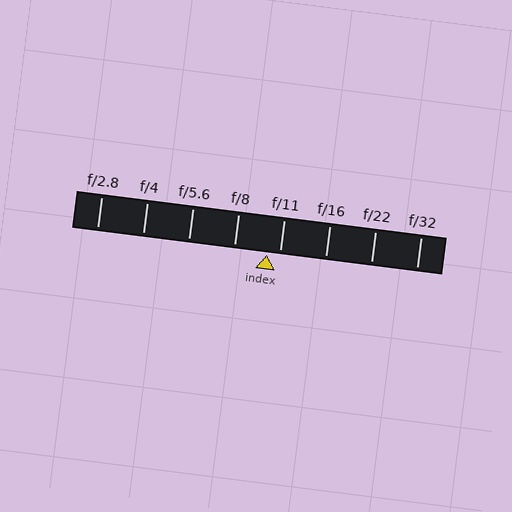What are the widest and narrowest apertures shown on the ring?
The widest aperture shown is f/2.8 and the narrowest is f/32.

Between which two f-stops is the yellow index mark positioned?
The index mark is between f/8 and f/11.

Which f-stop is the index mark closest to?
The index mark is closest to f/11.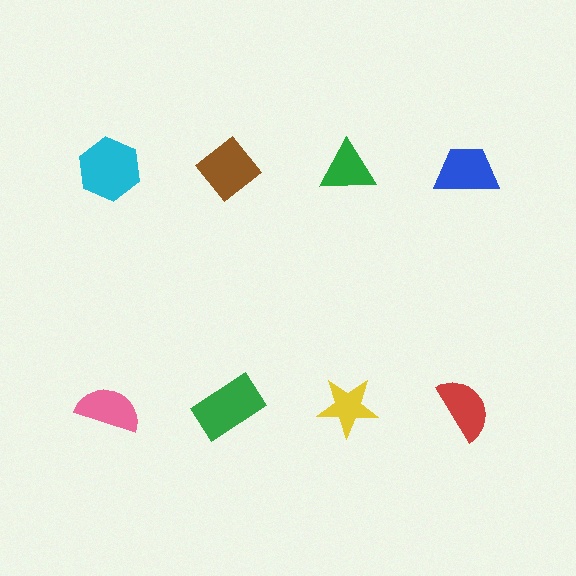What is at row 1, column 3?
A green triangle.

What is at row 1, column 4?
A blue trapezoid.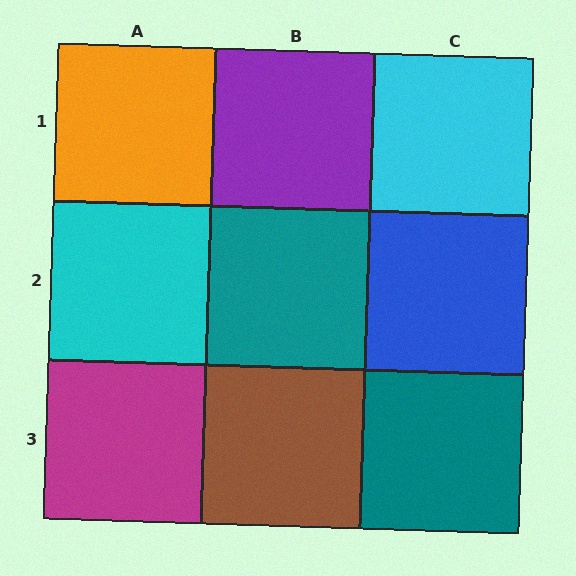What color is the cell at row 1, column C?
Cyan.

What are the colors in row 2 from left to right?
Cyan, teal, blue.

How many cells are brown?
1 cell is brown.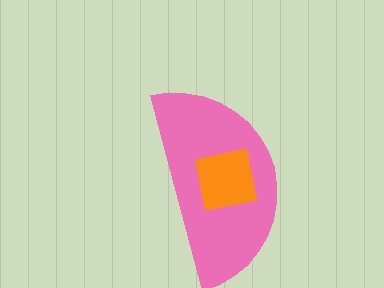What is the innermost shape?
The orange square.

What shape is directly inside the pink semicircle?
The orange square.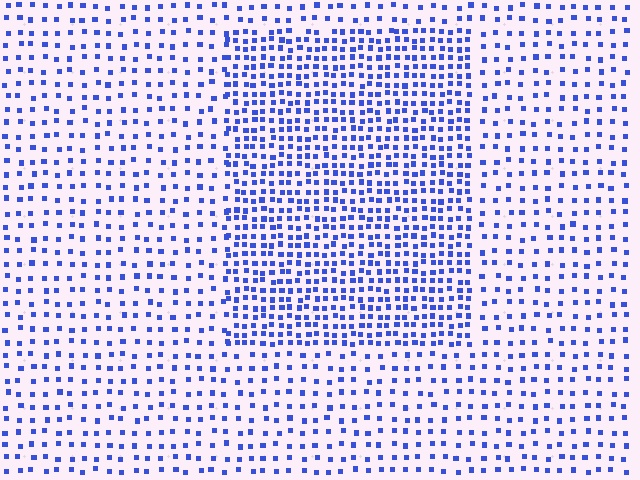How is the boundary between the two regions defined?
The boundary is defined by a change in element density (approximately 2.1x ratio). All elements are the same color, size, and shape.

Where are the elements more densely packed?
The elements are more densely packed inside the rectangle boundary.